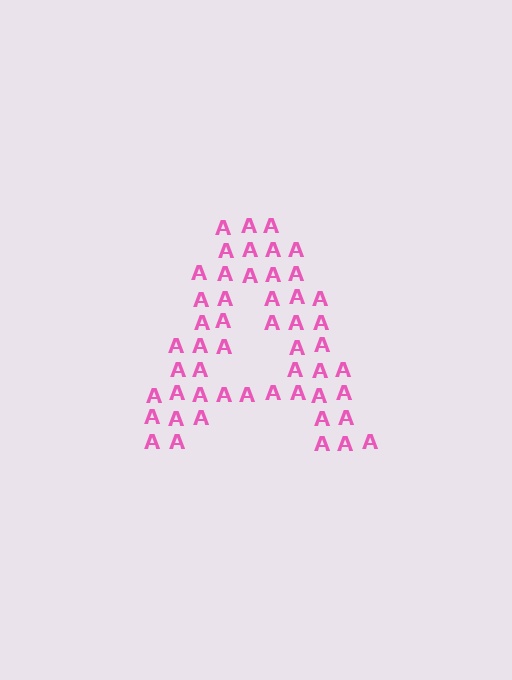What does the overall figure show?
The overall figure shows the letter A.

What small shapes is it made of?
It is made of small letter A's.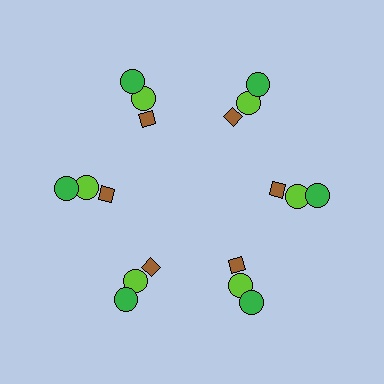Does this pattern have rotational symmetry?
Yes, this pattern has 6-fold rotational symmetry. It looks the same after rotating 60 degrees around the center.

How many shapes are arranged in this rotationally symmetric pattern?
There are 18 shapes, arranged in 6 groups of 3.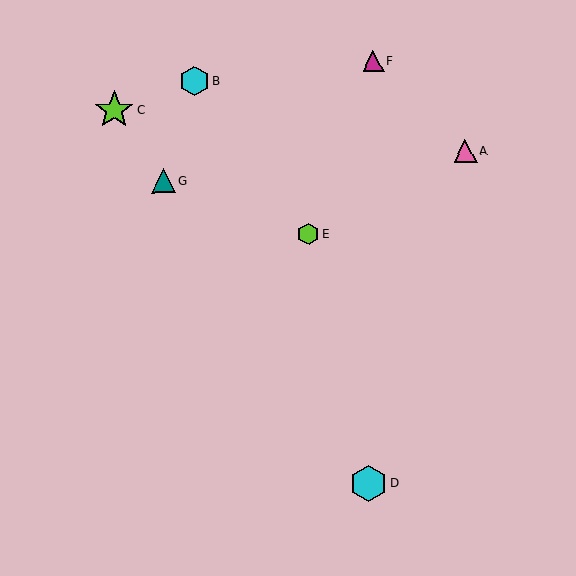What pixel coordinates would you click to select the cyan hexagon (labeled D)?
Click at (369, 483) to select the cyan hexagon D.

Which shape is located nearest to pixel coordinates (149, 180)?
The teal triangle (labeled G) at (163, 181) is nearest to that location.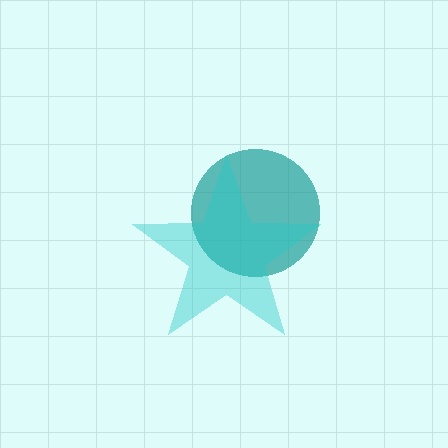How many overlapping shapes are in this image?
There are 2 overlapping shapes in the image.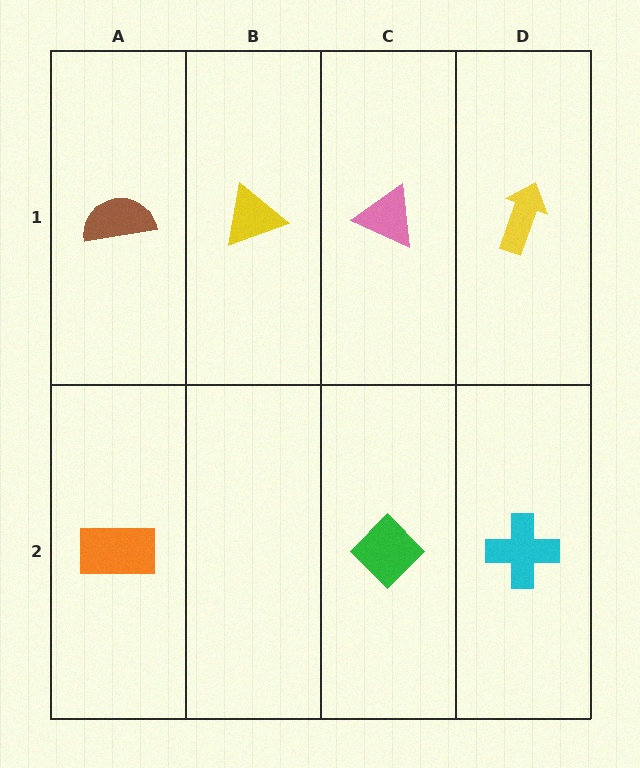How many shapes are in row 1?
4 shapes.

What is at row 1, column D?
A yellow arrow.